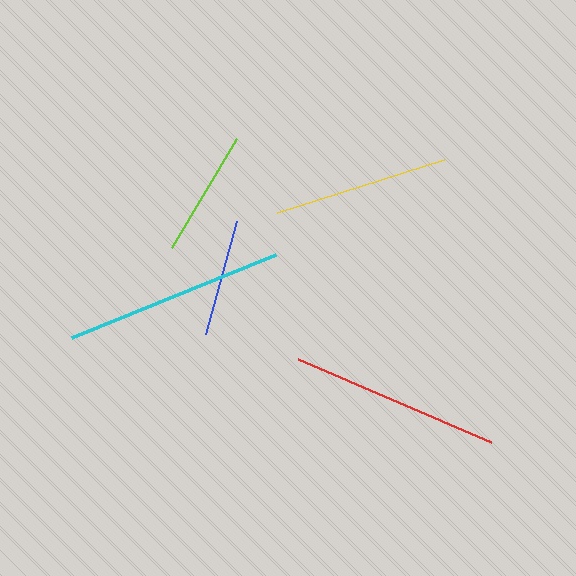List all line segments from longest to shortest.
From longest to shortest: cyan, red, yellow, lime, blue.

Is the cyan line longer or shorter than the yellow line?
The cyan line is longer than the yellow line.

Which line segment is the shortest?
The blue line is the shortest at approximately 118 pixels.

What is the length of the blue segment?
The blue segment is approximately 118 pixels long.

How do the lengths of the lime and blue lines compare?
The lime and blue lines are approximately the same length.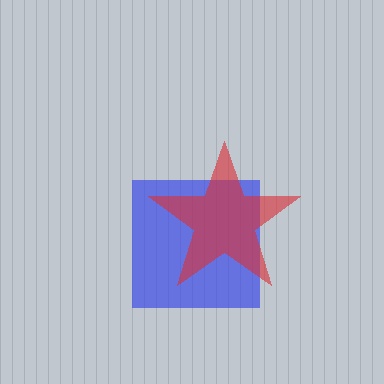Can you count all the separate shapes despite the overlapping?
Yes, there are 2 separate shapes.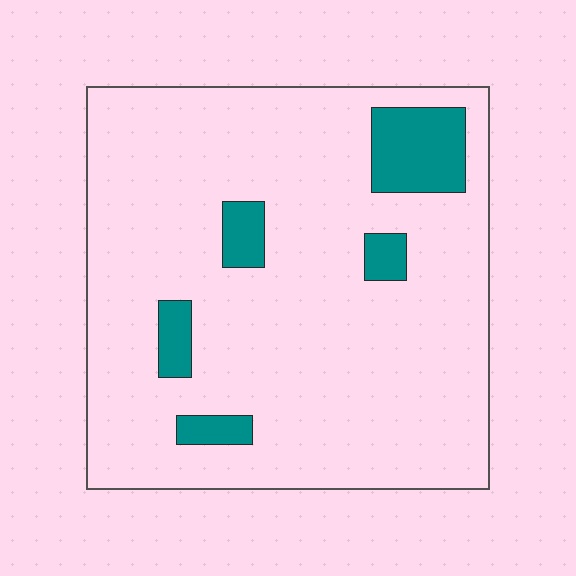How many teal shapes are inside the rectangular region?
5.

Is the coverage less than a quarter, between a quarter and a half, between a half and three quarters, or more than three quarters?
Less than a quarter.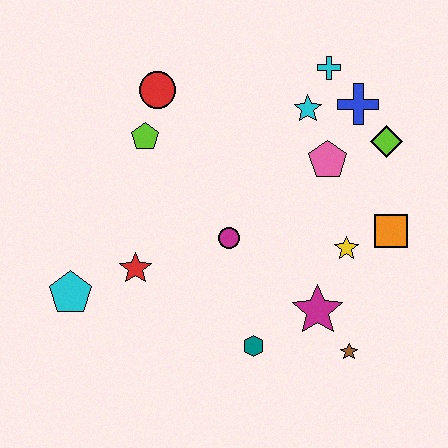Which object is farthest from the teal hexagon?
The cyan cross is farthest from the teal hexagon.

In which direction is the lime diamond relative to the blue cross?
The lime diamond is below the blue cross.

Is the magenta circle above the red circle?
No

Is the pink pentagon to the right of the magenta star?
Yes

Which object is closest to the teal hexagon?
The magenta star is closest to the teal hexagon.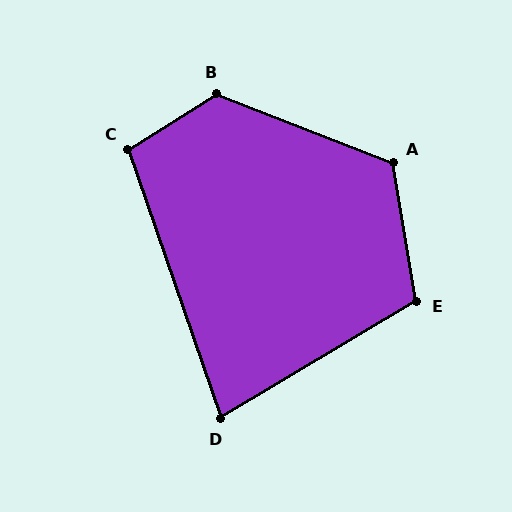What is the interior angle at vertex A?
Approximately 120 degrees (obtuse).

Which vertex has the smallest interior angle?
D, at approximately 78 degrees.